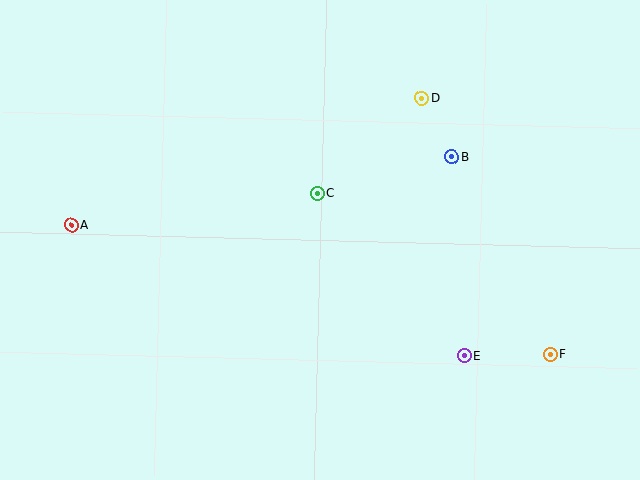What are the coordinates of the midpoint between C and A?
The midpoint between C and A is at (194, 209).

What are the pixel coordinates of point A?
Point A is at (72, 225).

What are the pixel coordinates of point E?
Point E is at (464, 355).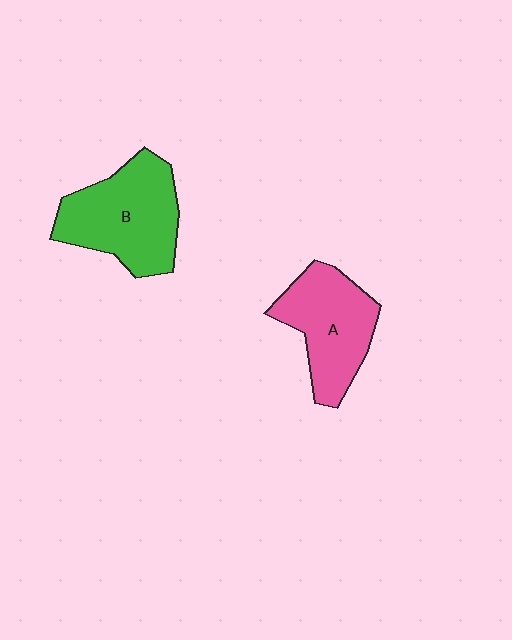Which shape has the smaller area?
Shape A (pink).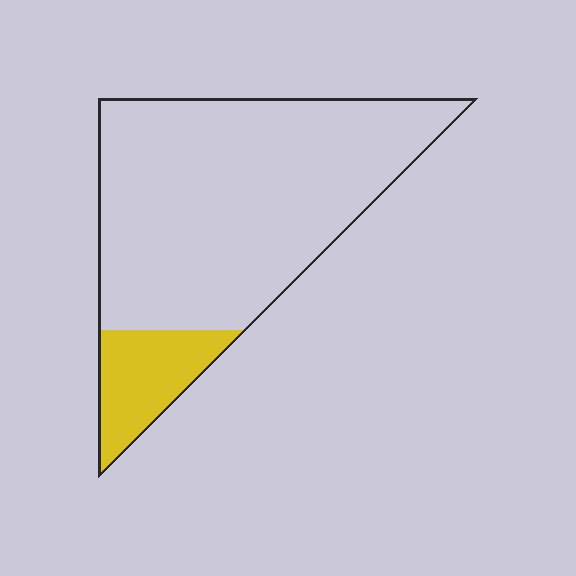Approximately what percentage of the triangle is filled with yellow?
Approximately 15%.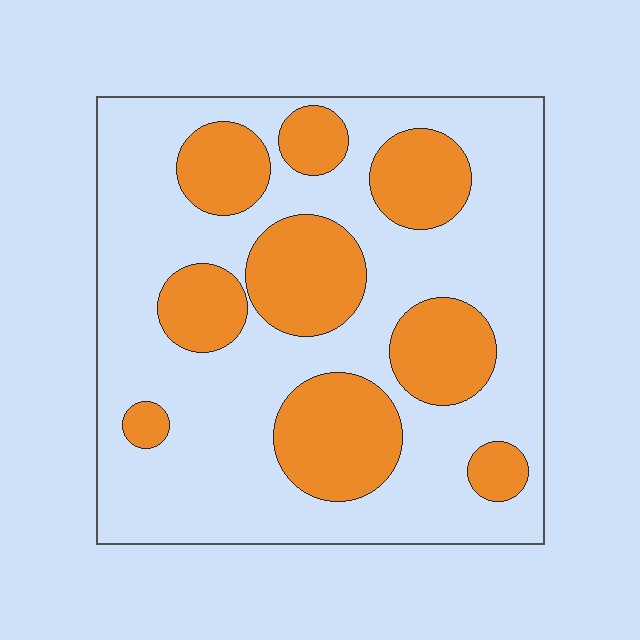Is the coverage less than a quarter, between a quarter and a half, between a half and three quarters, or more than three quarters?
Between a quarter and a half.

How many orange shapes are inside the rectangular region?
9.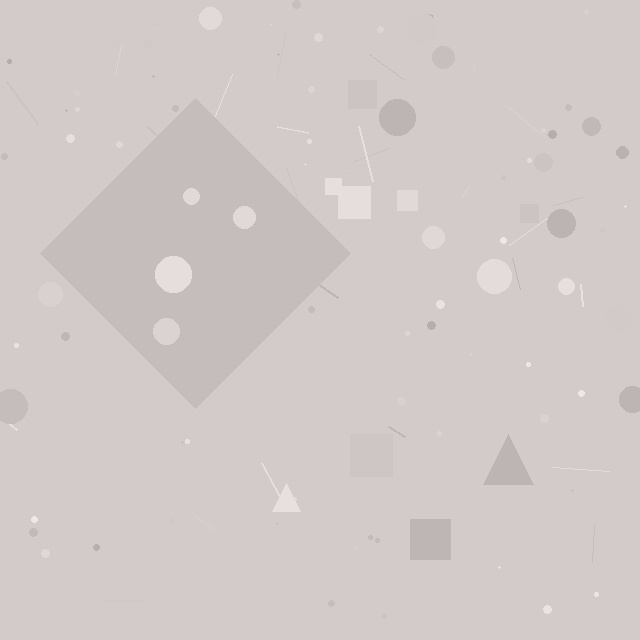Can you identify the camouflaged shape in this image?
The camouflaged shape is a diamond.